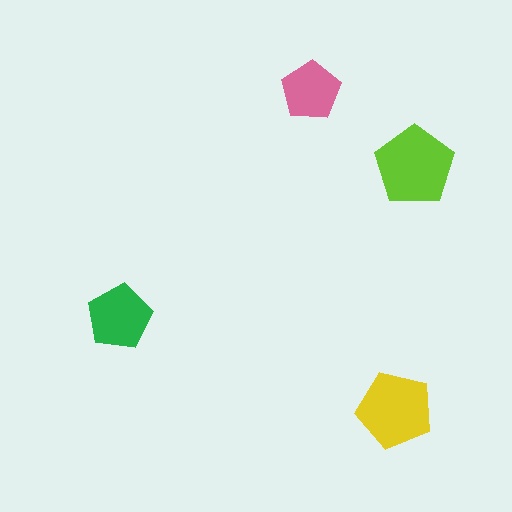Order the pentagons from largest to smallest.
the lime one, the yellow one, the green one, the pink one.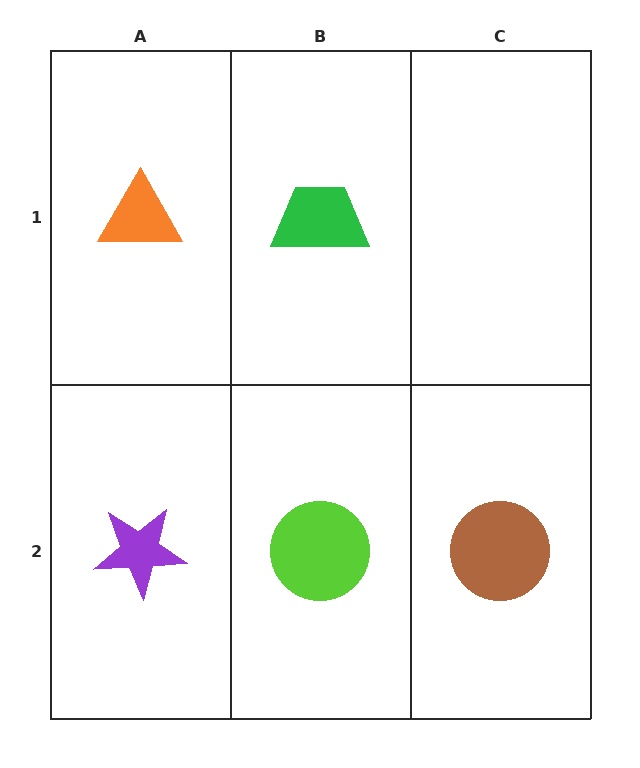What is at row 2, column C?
A brown circle.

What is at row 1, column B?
A green trapezoid.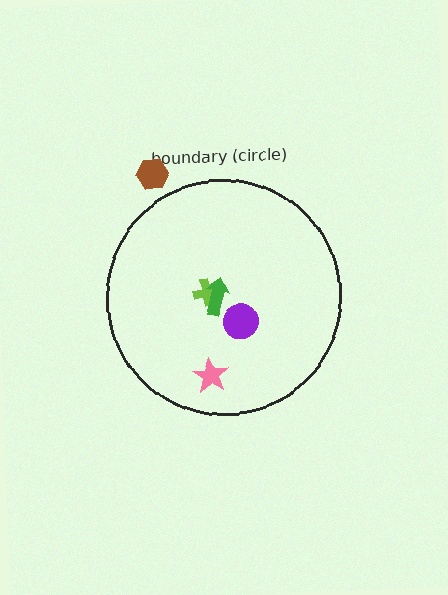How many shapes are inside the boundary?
4 inside, 1 outside.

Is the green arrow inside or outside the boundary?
Inside.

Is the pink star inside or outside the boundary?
Inside.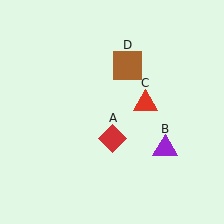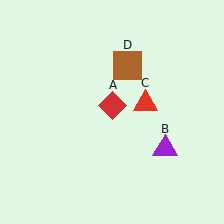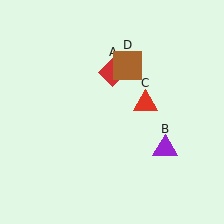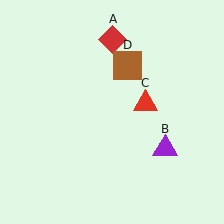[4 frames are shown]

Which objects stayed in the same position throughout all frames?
Purple triangle (object B) and red triangle (object C) and brown square (object D) remained stationary.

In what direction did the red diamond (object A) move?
The red diamond (object A) moved up.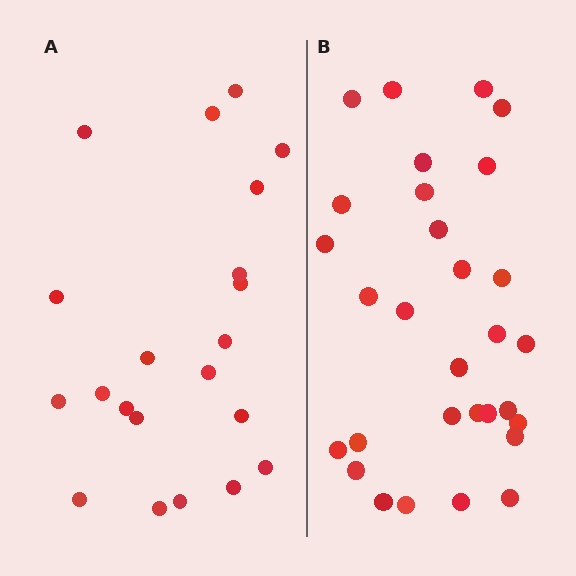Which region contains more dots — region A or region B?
Region B (the right region) has more dots.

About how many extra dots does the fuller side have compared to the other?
Region B has roughly 8 or so more dots than region A.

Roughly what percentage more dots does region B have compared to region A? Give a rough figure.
About 45% more.